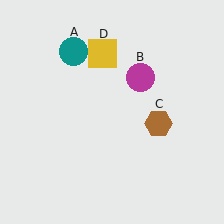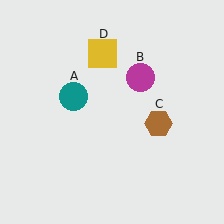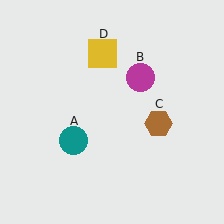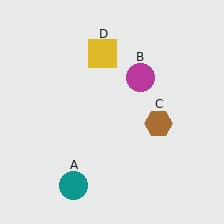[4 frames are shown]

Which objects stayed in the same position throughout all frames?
Magenta circle (object B) and brown hexagon (object C) and yellow square (object D) remained stationary.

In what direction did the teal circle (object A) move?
The teal circle (object A) moved down.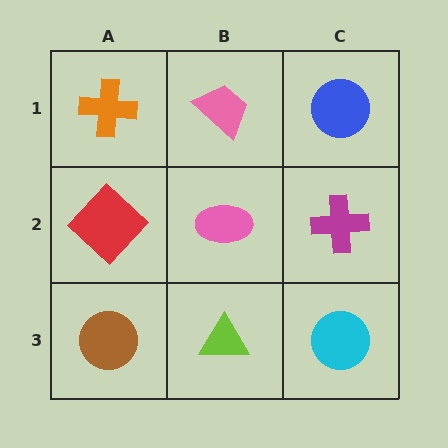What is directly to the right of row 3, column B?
A cyan circle.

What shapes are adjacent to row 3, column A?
A red diamond (row 2, column A), a lime triangle (row 3, column B).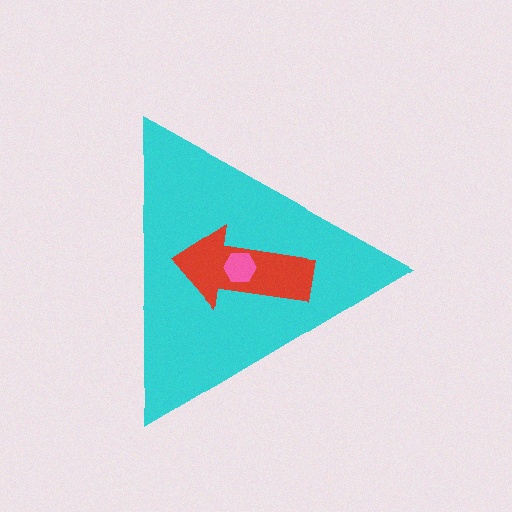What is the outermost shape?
The cyan triangle.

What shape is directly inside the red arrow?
The pink hexagon.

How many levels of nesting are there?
3.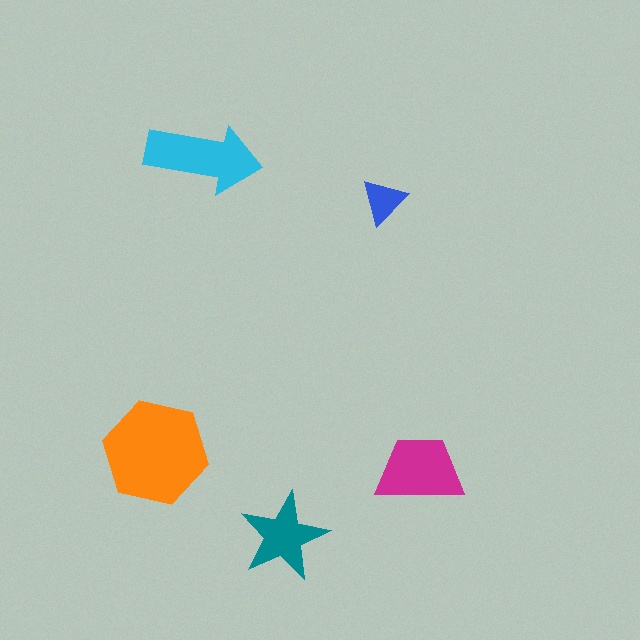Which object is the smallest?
The blue triangle.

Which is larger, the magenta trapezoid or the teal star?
The magenta trapezoid.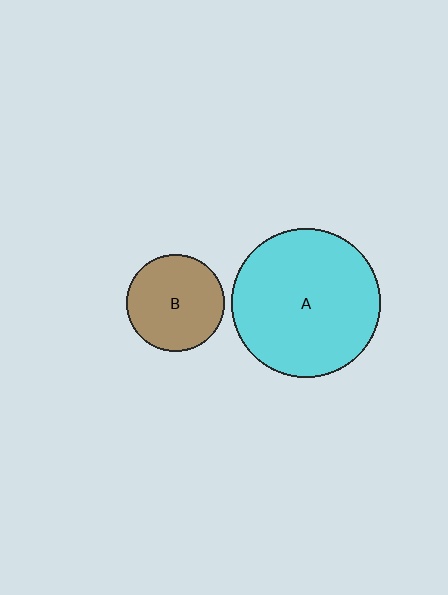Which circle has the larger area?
Circle A (cyan).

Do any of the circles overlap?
No, none of the circles overlap.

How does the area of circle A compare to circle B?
Approximately 2.3 times.